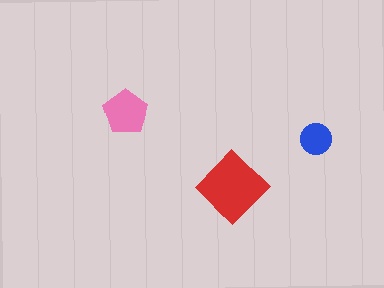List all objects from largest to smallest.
The red diamond, the pink pentagon, the blue circle.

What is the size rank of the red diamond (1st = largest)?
1st.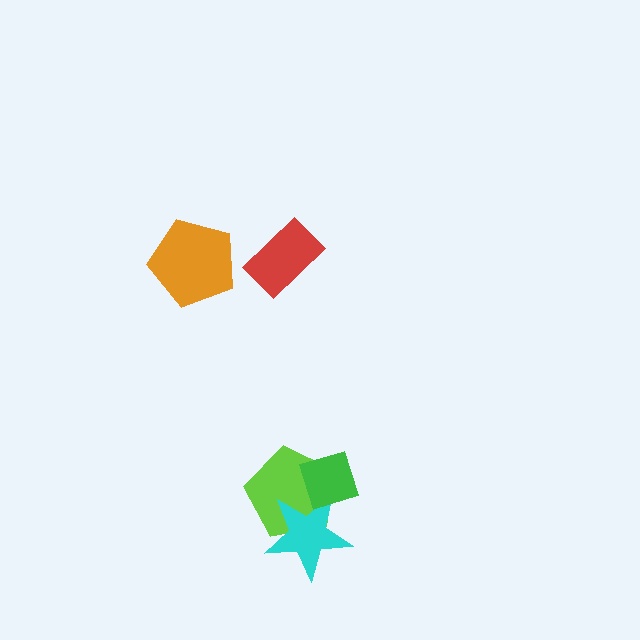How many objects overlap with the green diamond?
2 objects overlap with the green diamond.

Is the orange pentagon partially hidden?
No, no other shape covers it.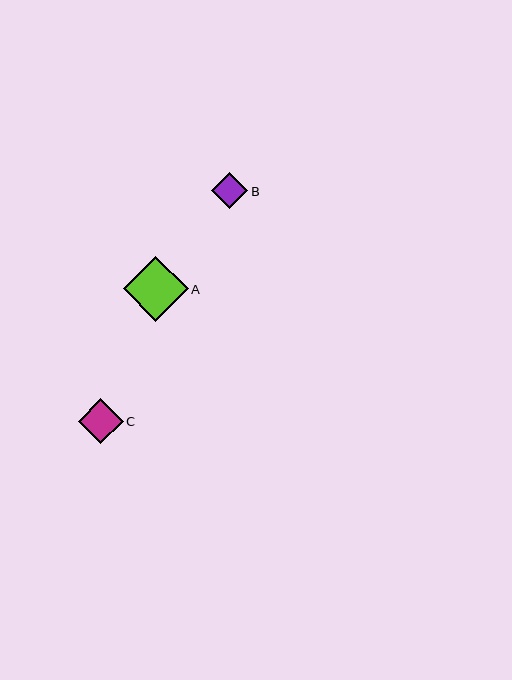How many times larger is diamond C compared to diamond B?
Diamond C is approximately 1.2 times the size of diamond B.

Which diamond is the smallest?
Diamond B is the smallest with a size of approximately 36 pixels.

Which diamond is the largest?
Diamond A is the largest with a size of approximately 65 pixels.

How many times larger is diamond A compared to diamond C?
Diamond A is approximately 1.5 times the size of diamond C.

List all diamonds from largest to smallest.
From largest to smallest: A, C, B.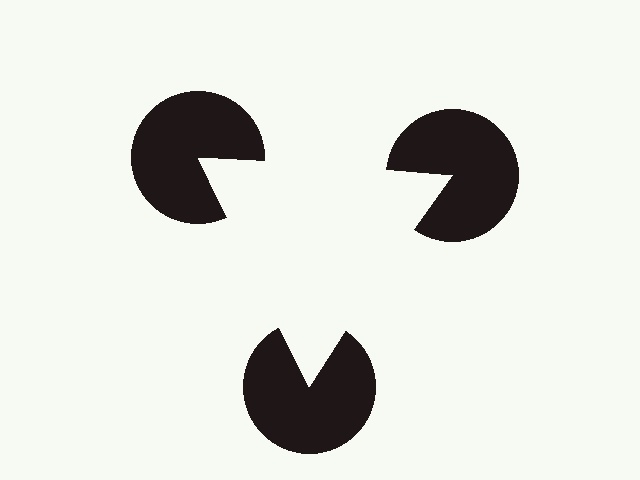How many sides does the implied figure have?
3 sides.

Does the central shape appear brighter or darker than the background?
It typically appears slightly brighter than the background, even though no actual brightness change is drawn.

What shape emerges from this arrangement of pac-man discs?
An illusory triangle — its edges are inferred from the aligned wedge cuts in the pac-man discs, not physically drawn.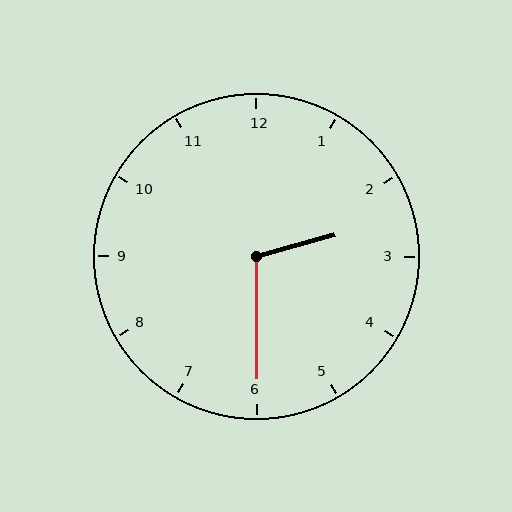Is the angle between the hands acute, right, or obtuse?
It is obtuse.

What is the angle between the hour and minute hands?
Approximately 105 degrees.